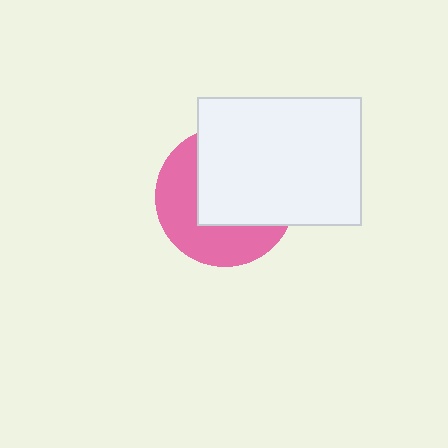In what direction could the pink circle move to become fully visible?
The pink circle could move toward the lower-left. That would shift it out from behind the white rectangle entirely.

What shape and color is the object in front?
The object in front is a white rectangle.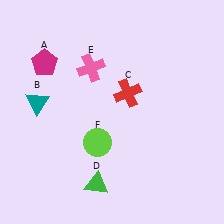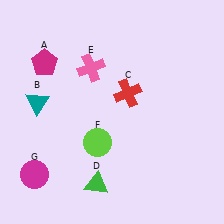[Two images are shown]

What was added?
A magenta circle (G) was added in Image 2.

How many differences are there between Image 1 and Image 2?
There is 1 difference between the two images.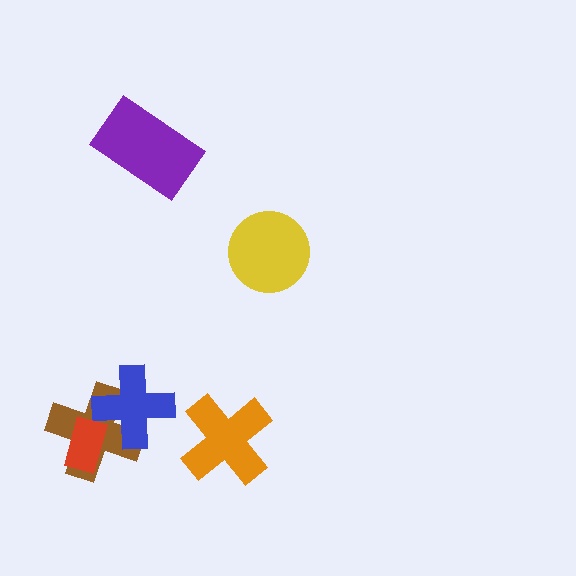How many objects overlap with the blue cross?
1 object overlaps with the blue cross.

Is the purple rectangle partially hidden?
No, no other shape covers it.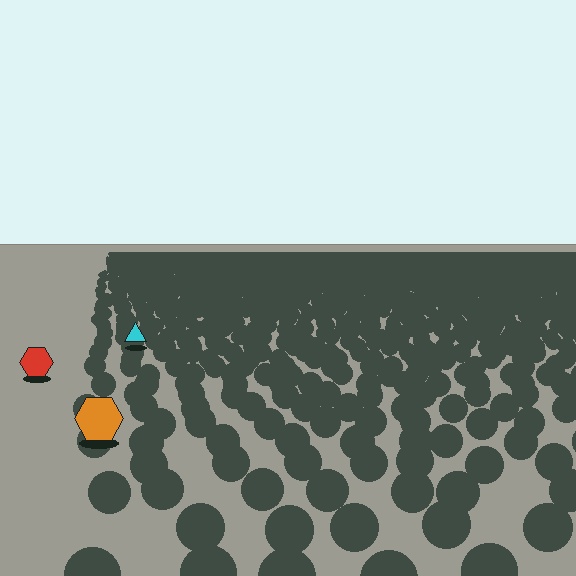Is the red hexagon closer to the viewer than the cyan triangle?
Yes. The red hexagon is closer — you can tell from the texture gradient: the ground texture is coarser near it.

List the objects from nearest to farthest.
From nearest to farthest: the orange hexagon, the red hexagon, the cyan triangle.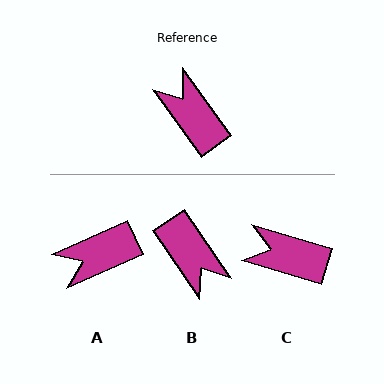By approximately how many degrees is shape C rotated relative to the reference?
Approximately 38 degrees counter-clockwise.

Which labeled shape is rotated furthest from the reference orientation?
B, about 178 degrees away.